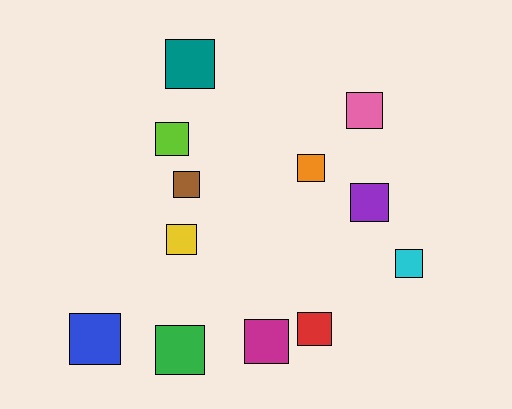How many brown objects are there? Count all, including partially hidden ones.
There is 1 brown object.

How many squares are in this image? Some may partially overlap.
There are 12 squares.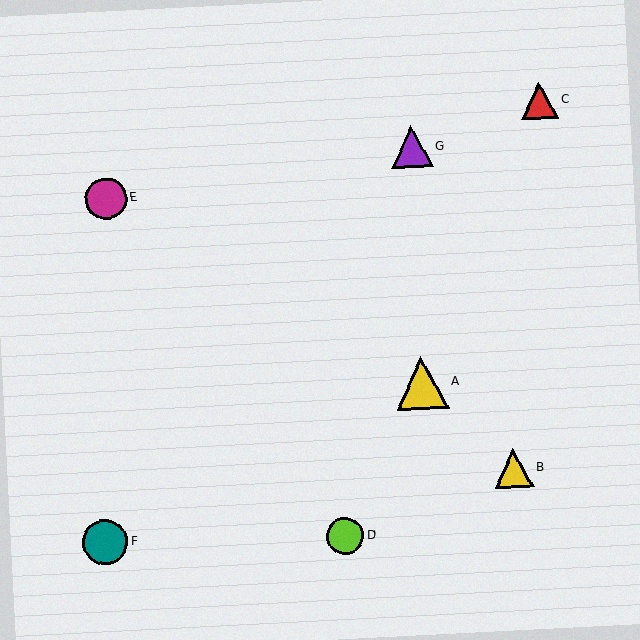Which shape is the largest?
The yellow triangle (labeled A) is the largest.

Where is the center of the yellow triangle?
The center of the yellow triangle is at (422, 383).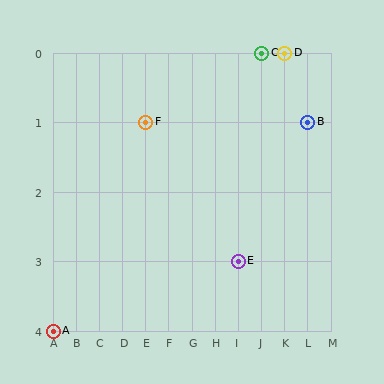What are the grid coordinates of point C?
Point C is at grid coordinates (J, 0).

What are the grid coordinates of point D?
Point D is at grid coordinates (K, 0).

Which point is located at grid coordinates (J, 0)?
Point C is at (J, 0).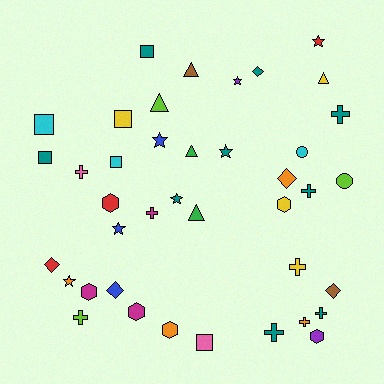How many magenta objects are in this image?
There are 3 magenta objects.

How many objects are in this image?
There are 40 objects.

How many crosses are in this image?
There are 9 crosses.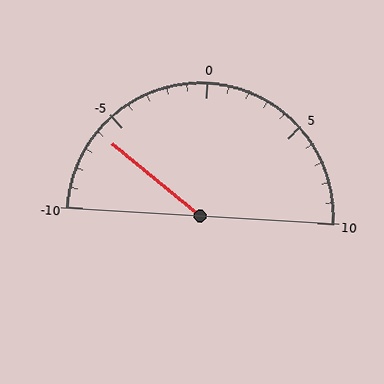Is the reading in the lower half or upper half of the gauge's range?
The reading is in the lower half of the range (-10 to 10).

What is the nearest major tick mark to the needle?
The nearest major tick mark is -5.